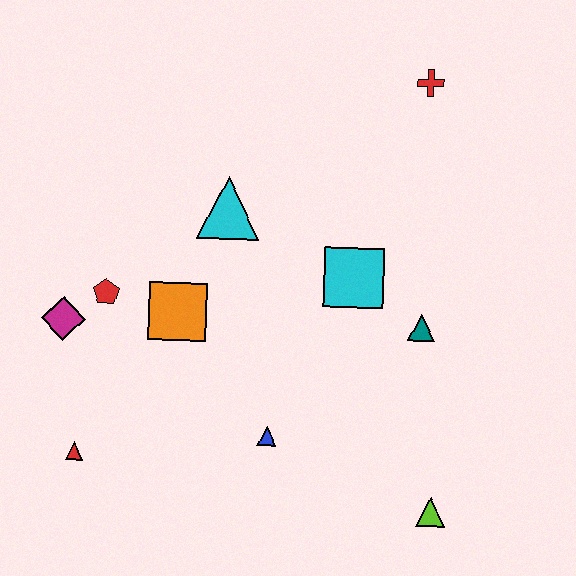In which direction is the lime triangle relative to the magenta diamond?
The lime triangle is to the right of the magenta diamond.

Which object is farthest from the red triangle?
The red cross is farthest from the red triangle.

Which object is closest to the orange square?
The red pentagon is closest to the orange square.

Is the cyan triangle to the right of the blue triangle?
No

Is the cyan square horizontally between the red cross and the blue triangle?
Yes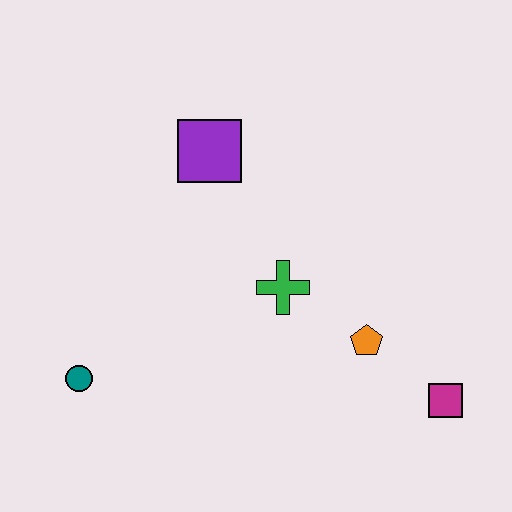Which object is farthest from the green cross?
The teal circle is farthest from the green cross.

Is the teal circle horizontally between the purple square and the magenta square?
No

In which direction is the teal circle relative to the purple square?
The teal circle is below the purple square.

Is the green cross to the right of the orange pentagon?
No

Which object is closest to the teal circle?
The green cross is closest to the teal circle.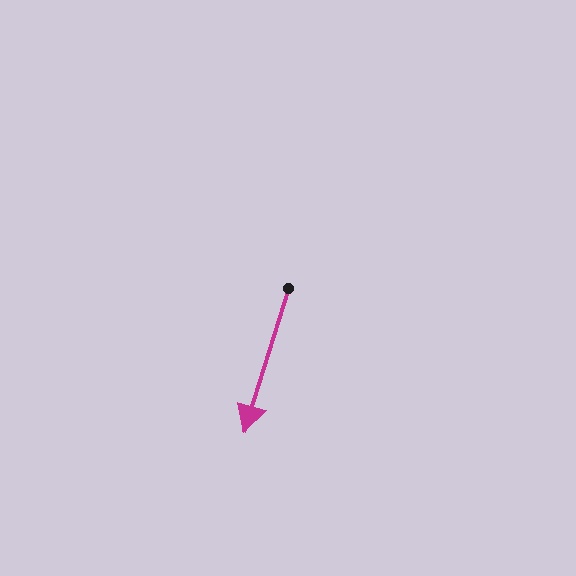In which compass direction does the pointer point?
South.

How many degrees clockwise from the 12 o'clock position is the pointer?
Approximately 197 degrees.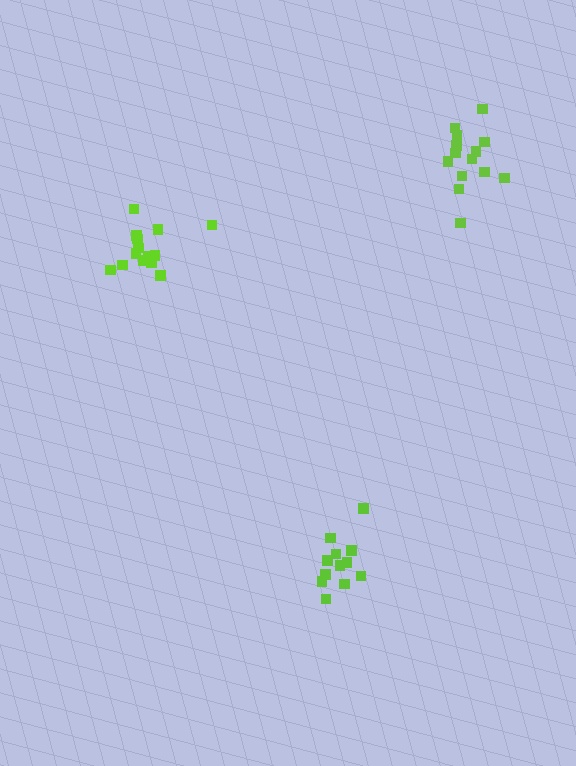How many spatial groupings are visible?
There are 3 spatial groupings.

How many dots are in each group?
Group 1: 14 dots, Group 2: 14 dots, Group 3: 12 dots (40 total).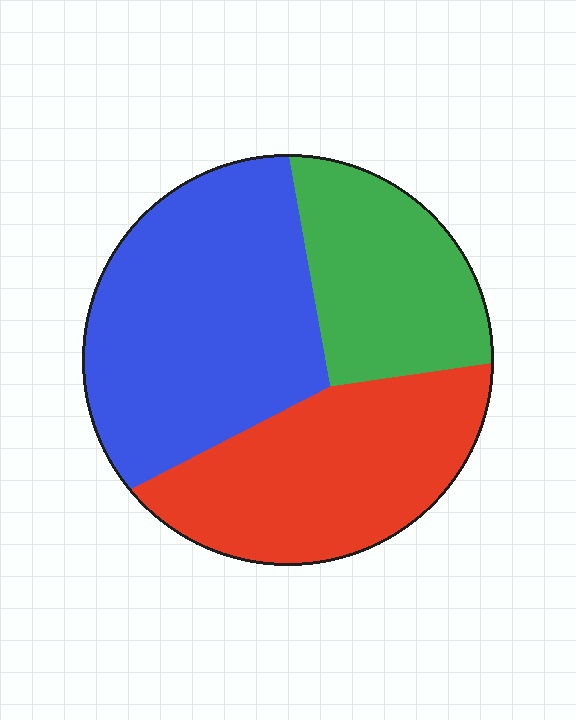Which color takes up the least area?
Green, at roughly 25%.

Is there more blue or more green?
Blue.